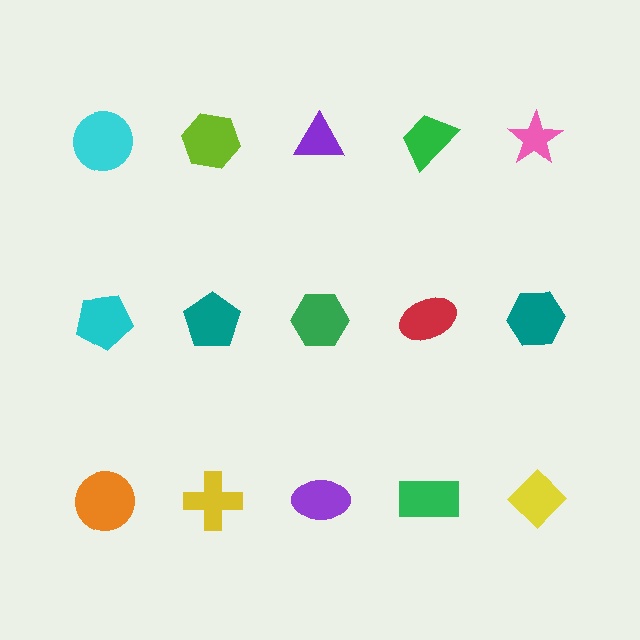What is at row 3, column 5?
A yellow diamond.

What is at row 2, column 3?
A green hexagon.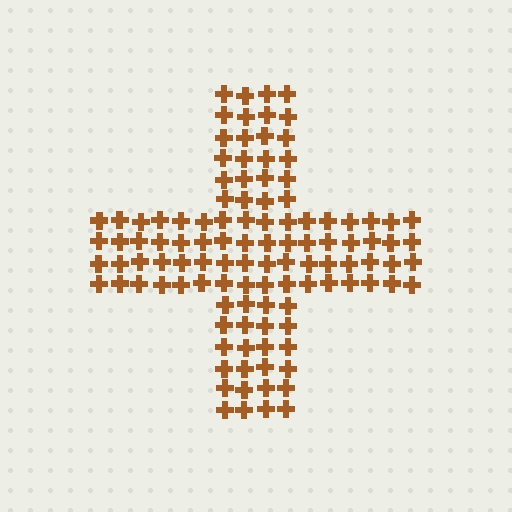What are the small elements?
The small elements are crosses.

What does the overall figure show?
The overall figure shows a cross.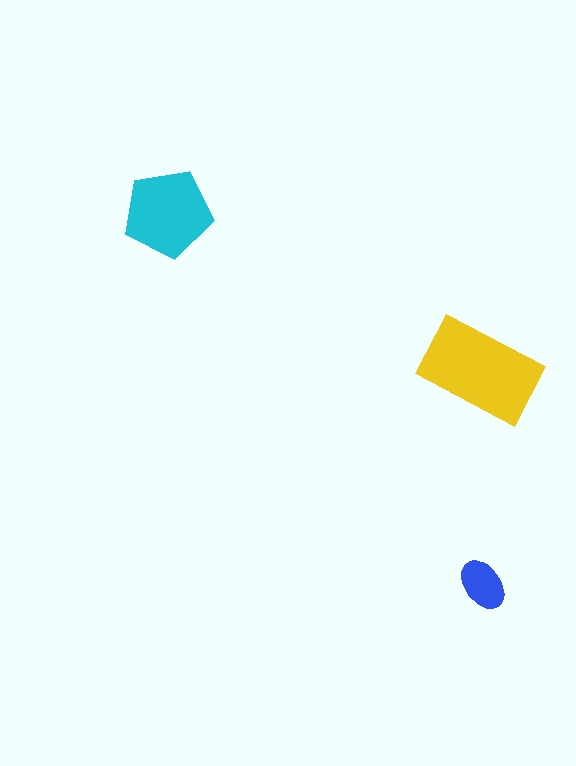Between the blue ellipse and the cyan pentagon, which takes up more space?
The cyan pentagon.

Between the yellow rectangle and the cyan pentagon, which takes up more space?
The yellow rectangle.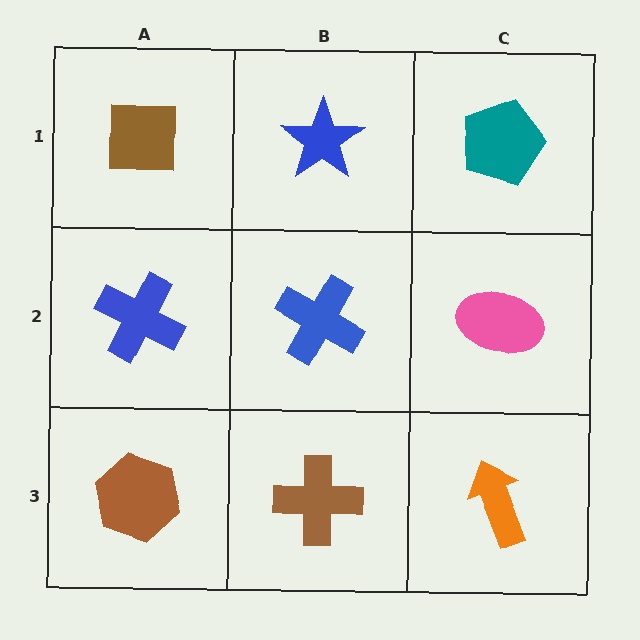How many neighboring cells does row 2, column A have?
3.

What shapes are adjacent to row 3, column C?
A pink ellipse (row 2, column C), a brown cross (row 3, column B).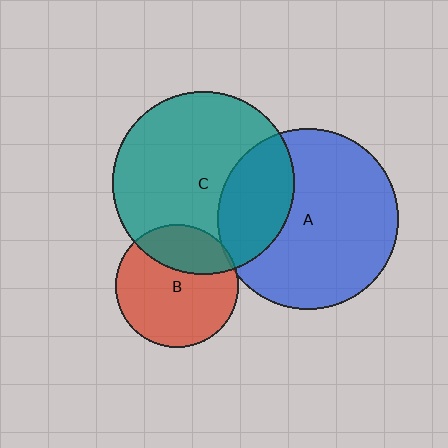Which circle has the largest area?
Circle C (teal).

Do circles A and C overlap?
Yes.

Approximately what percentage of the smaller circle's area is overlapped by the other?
Approximately 30%.